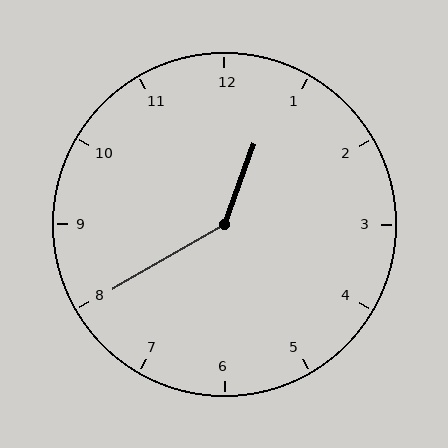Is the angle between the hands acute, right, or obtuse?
It is obtuse.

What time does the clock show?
12:40.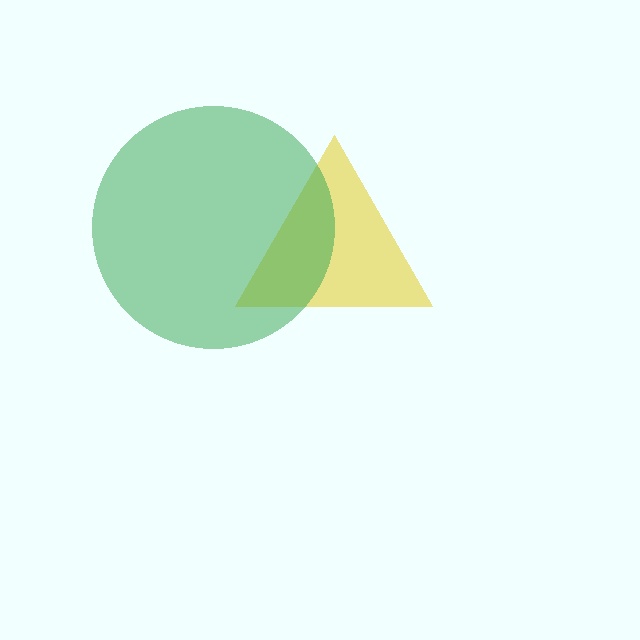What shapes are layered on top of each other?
The layered shapes are: a yellow triangle, a green circle.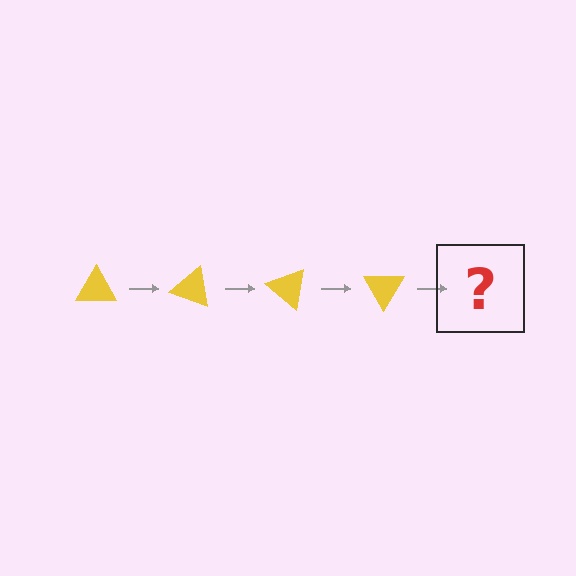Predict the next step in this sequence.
The next step is a yellow triangle rotated 80 degrees.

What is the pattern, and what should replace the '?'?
The pattern is that the triangle rotates 20 degrees each step. The '?' should be a yellow triangle rotated 80 degrees.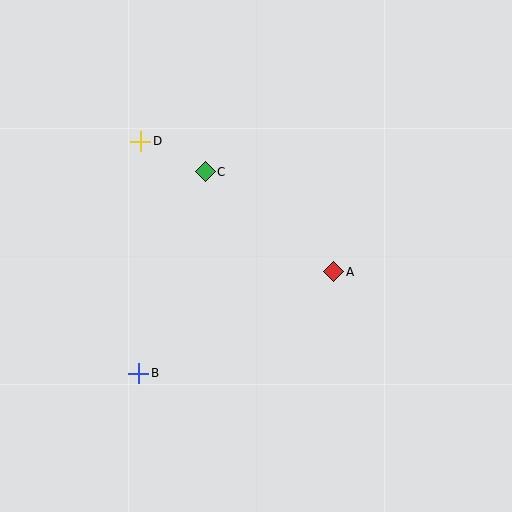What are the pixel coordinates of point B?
Point B is at (139, 373).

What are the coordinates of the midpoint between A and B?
The midpoint between A and B is at (236, 323).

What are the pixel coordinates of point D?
Point D is at (141, 141).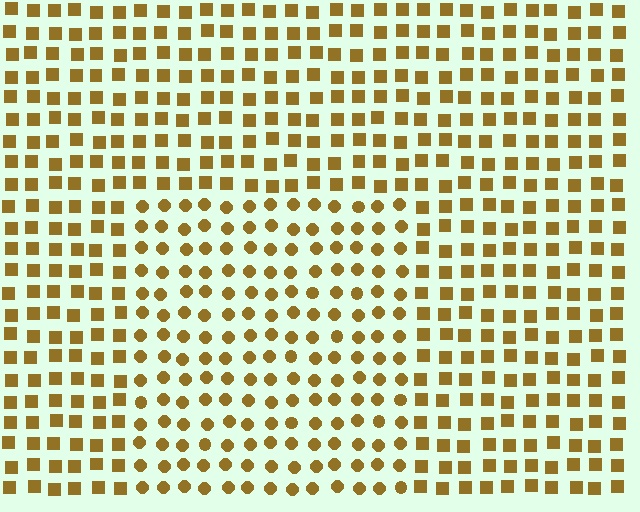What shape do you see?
I see a rectangle.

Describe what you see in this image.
The image is filled with small brown elements arranged in a uniform grid. A rectangle-shaped region contains circles, while the surrounding area contains squares. The boundary is defined purely by the change in element shape.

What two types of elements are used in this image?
The image uses circles inside the rectangle region and squares outside it.